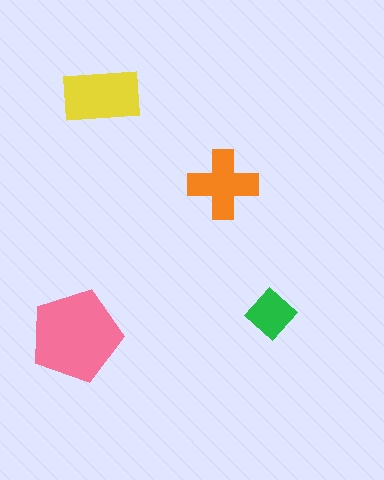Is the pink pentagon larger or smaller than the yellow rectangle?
Larger.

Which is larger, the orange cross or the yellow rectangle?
The yellow rectangle.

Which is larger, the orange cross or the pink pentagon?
The pink pentagon.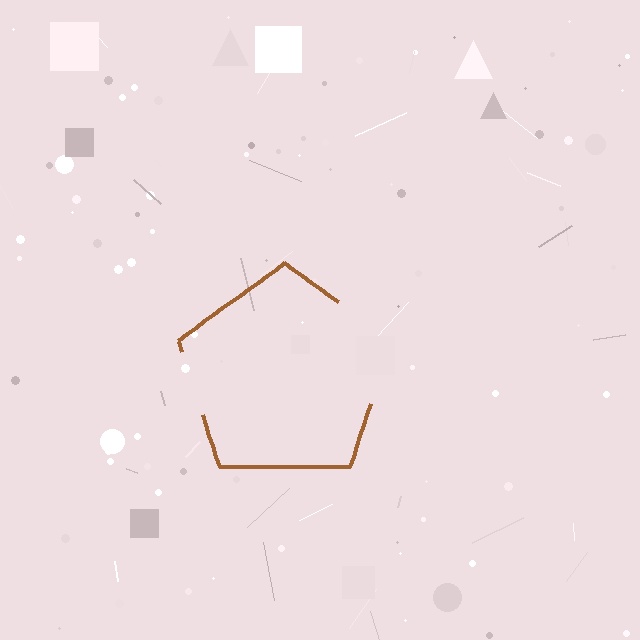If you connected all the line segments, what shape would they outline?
They would outline a pentagon.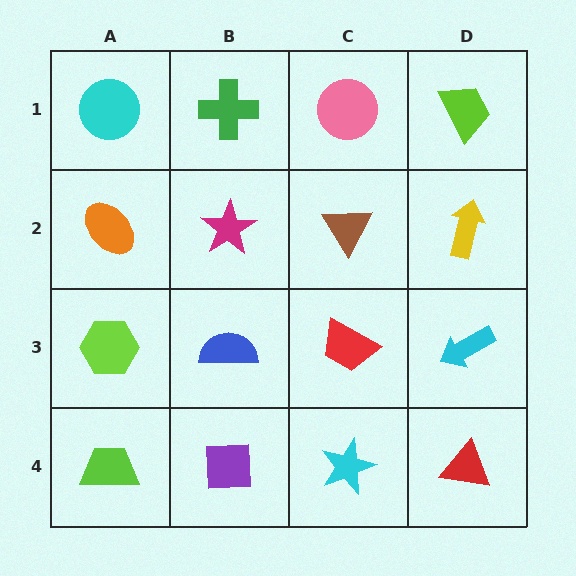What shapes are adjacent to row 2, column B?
A green cross (row 1, column B), a blue semicircle (row 3, column B), an orange ellipse (row 2, column A), a brown triangle (row 2, column C).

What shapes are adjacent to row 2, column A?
A cyan circle (row 1, column A), a lime hexagon (row 3, column A), a magenta star (row 2, column B).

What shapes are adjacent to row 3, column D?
A yellow arrow (row 2, column D), a red triangle (row 4, column D), a red trapezoid (row 3, column C).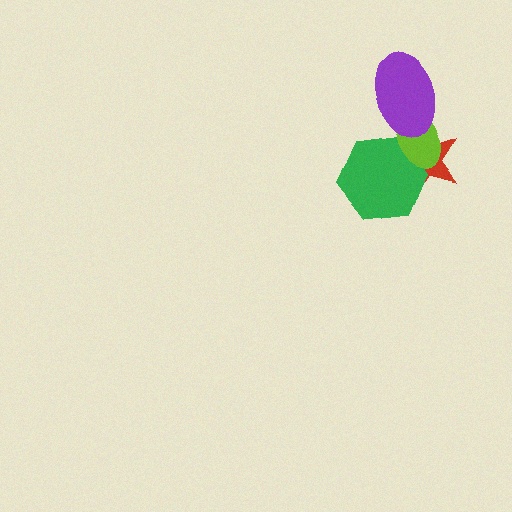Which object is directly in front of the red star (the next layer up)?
The green hexagon is directly in front of the red star.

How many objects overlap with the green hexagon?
2 objects overlap with the green hexagon.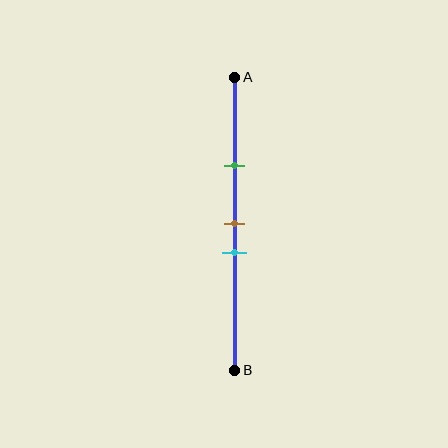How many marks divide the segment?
There are 3 marks dividing the segment.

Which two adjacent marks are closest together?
The brown and cyan marks are the closest adjacent pair.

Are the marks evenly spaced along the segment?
No, the marks are not evenly spaced.